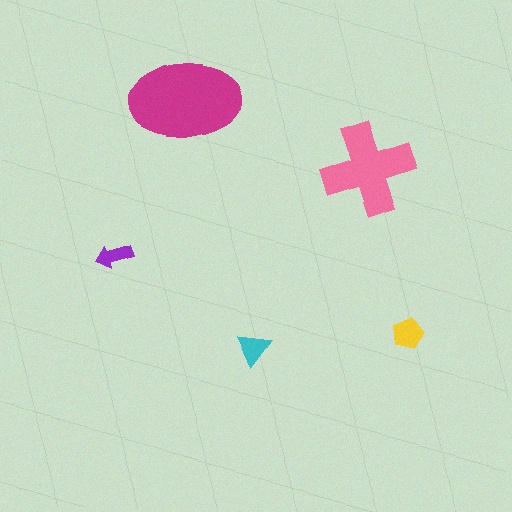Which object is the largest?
The magenta ellipse.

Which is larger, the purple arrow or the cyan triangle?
The cyan triangle.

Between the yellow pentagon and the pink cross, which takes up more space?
The pink cross.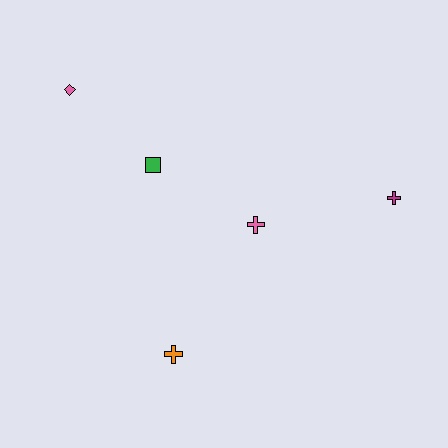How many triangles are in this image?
There are no triangles.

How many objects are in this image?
There are 5 objects.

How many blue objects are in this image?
There are no blue objects.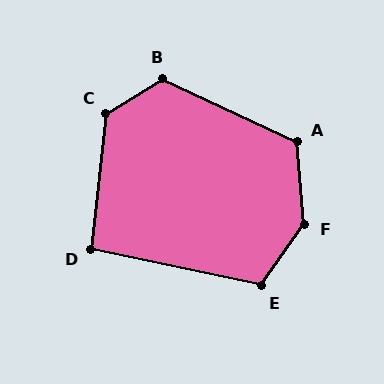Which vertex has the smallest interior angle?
D, at approximately 96 degrees.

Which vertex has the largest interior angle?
F, at approximately 140 degrees.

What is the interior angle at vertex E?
Approximately 113 degrees (obtuse).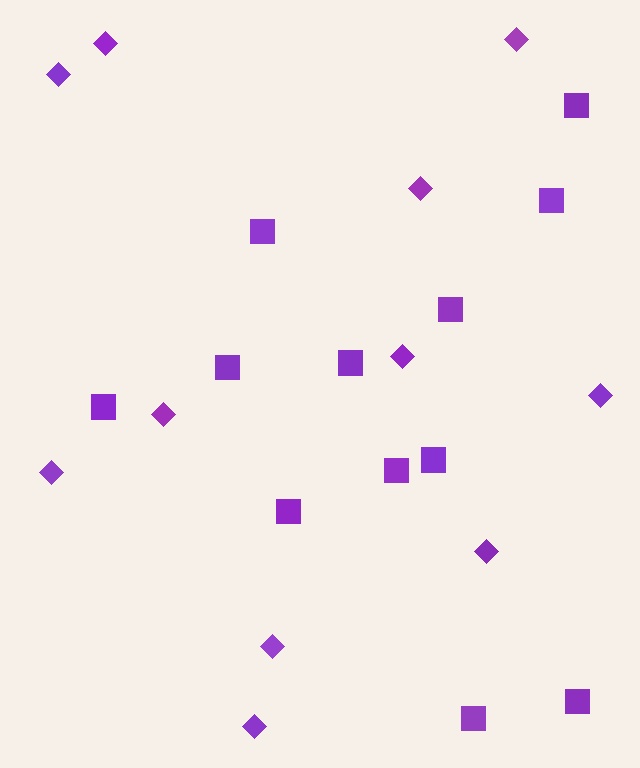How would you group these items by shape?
There are 2 groups: one group of squares (12) and one group of diamonds (11).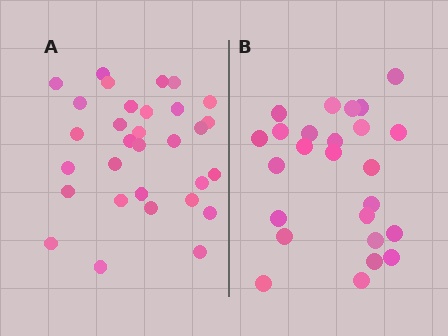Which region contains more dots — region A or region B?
Region A (the left region) has more dots.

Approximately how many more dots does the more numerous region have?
Region A has about 6 more dots than region B.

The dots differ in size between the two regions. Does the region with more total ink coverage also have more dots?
No. Region B has more total ink coverage because its dots are larger, but region A actually contains more individual dots. Total area can be misleading — the number of items is what matters here.